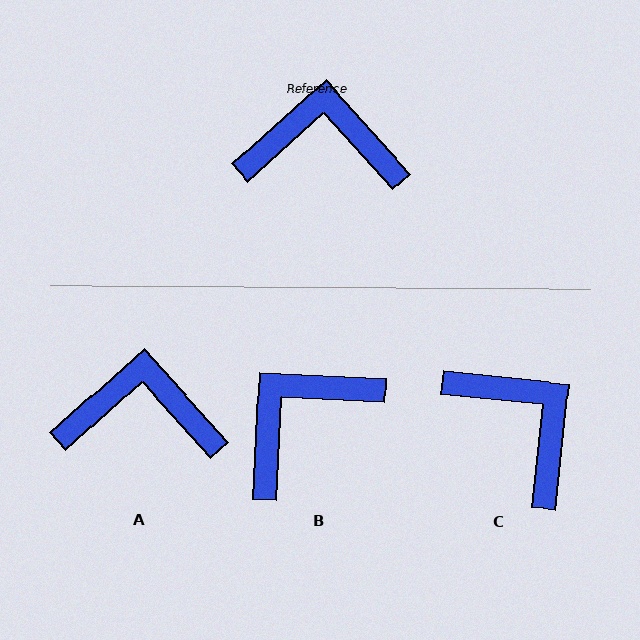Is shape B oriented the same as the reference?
No, it is off by about 45 degrees.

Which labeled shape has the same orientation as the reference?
A.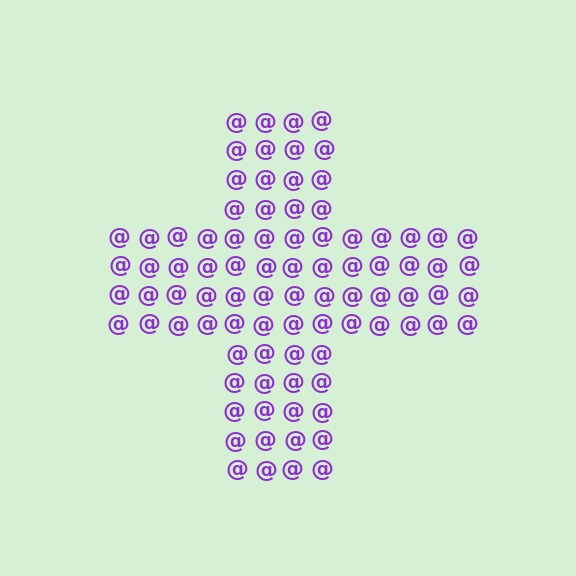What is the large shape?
The large shape is a cross.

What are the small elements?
The small elements are at signs.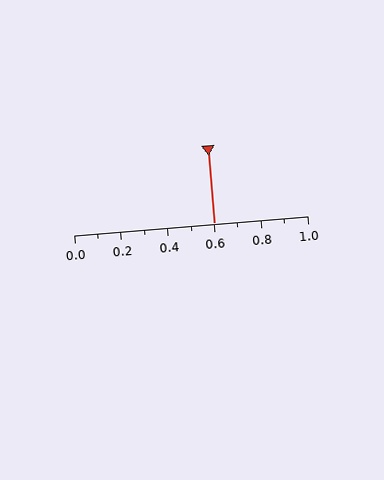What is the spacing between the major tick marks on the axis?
The major ticks are spaced 0.2 apart.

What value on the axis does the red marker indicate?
The marker indicates approximately 0.6.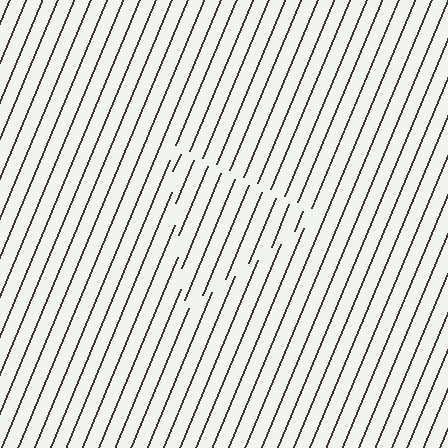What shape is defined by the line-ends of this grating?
An illusory triangle. The interior of the shape contains the same grating, shifted by half a period — the contour is defined by the phase discontinuity where line-ends from the inner and outer gratings abut.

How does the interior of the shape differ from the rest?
The interior of the shape contains the same grating, shifted by half a period — the contour is defined by the phase discontinuity where line-ends from the inner and outer gratings abut.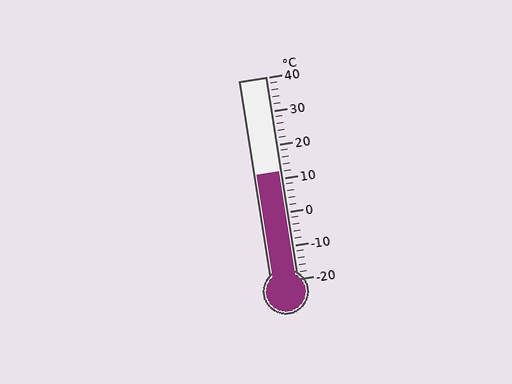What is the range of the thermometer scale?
The thermometer scale ranges from -20°C to 40°C.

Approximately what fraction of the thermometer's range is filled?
The thermometer is filled to approximately 55% of its range.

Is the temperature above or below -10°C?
The temperature is above -10°C.